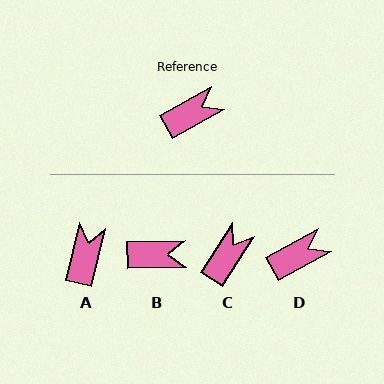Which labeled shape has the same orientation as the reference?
D.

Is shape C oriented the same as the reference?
No, it is off by about 29 degrees.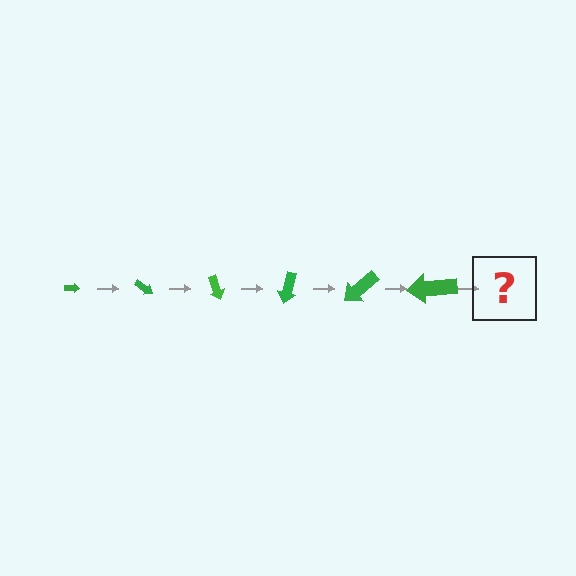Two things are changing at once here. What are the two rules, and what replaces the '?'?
The two rules are that the arrow grows larger each step and it rotates 35 degrees each step. The '?' should be an arrow, larger than the previous one and rotated 210 degrees from the start.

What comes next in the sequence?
The next element should be an arrow, larger than the previous one and rotated 210 degrees from the start.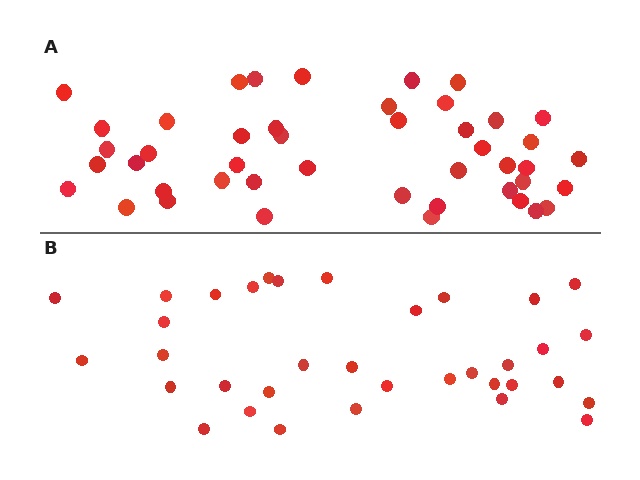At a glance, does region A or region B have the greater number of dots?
Region A (the top region) has more dots.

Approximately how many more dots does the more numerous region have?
Region A has roughly 10 or so more dots than region B.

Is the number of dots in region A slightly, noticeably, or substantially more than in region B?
Region A has noticeably more, but not dramatically so. The ratio is roughly 1.3 to 1.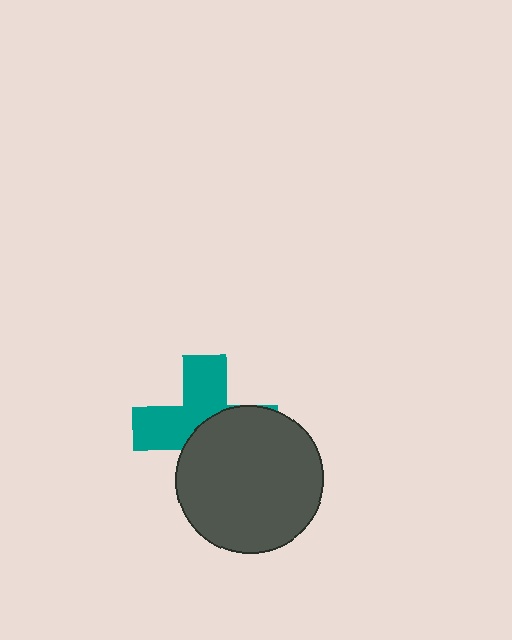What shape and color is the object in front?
The object in front is a dark gray circle.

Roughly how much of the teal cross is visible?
About half of it is visible (roughly 48%).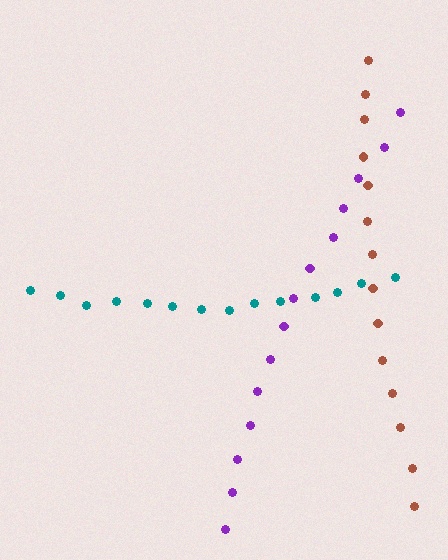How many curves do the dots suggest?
There are 3 distinct paths.